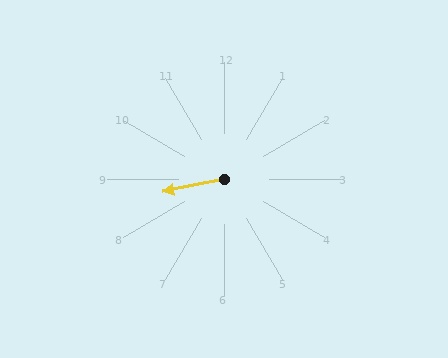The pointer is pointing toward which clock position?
Roughly 9 o'clock.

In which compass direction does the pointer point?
West.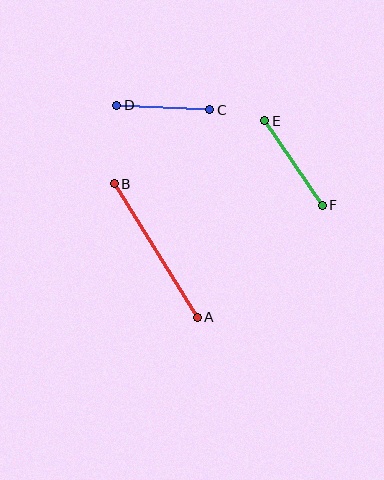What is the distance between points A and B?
The distance is approximately 158 pixels.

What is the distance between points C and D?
The distance is approximately 93 pixels.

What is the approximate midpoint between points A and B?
The midpoint is at approximately (156, 250) pixels.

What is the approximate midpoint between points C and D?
The midpoint is at approximately (163, 108) pixels.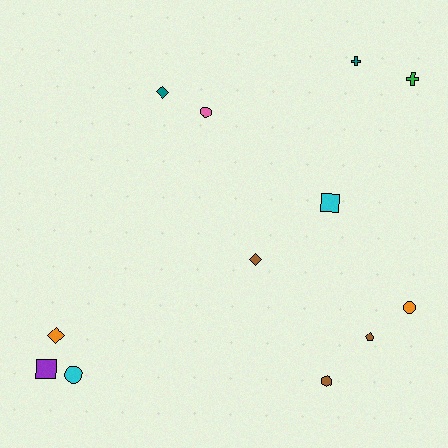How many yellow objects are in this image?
There are no yellow objects.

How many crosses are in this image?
There are 2 crosses.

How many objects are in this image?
There are 12 objects.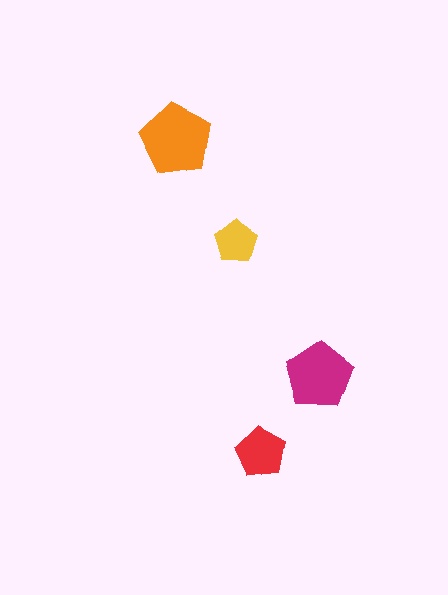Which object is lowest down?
The red pentagon is bottommost.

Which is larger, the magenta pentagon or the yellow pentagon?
The magenta one.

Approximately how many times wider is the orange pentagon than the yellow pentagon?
About 1.5 times wider.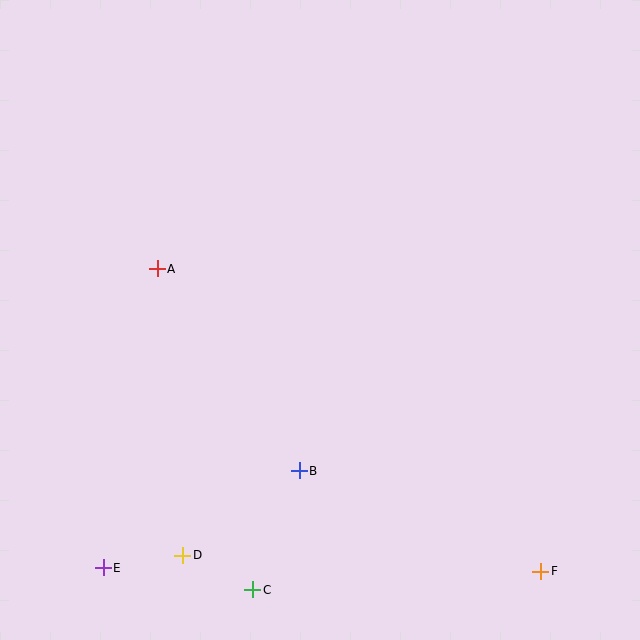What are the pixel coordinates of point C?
Point C is at (253, 590).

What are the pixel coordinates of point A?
Point A is at (157, 269).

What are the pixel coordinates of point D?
Point D is at (183, 555).